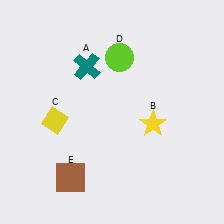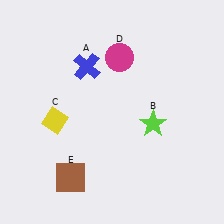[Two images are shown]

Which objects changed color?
A changed from teal to blue. B changed from yellow to lime. D changed from lime to magenta.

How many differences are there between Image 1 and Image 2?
There are 3 differences between the two images.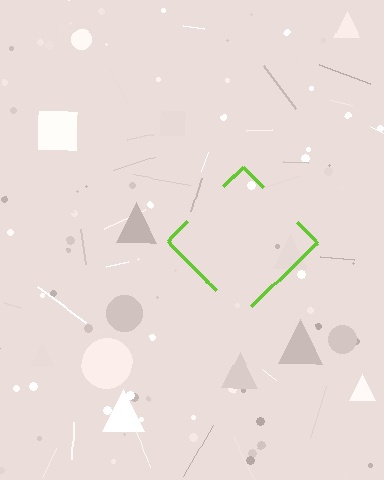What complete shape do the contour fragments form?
The contour fragments form a diamond.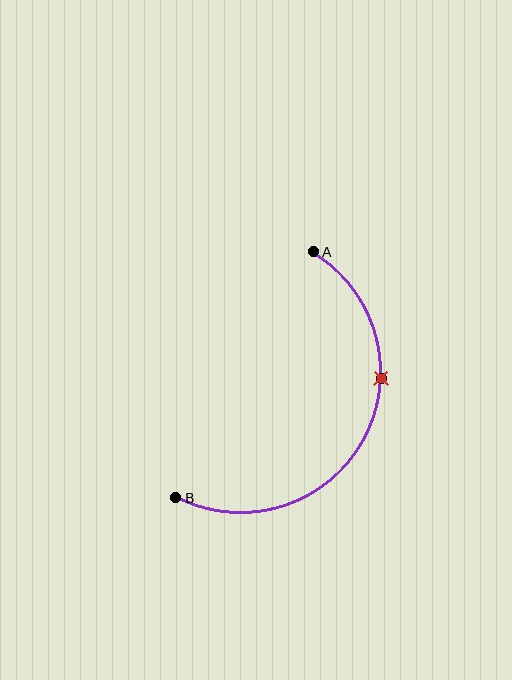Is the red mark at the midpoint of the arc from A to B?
No. The red mark lies on the arc but is closer to endpoint A. The arc midpoint would be at the point on the curve equidistant along the arc from both A and B.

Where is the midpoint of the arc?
The arc midpoint is the point on the curve farthest from the straight line joining A and B. It sits to the right of that line.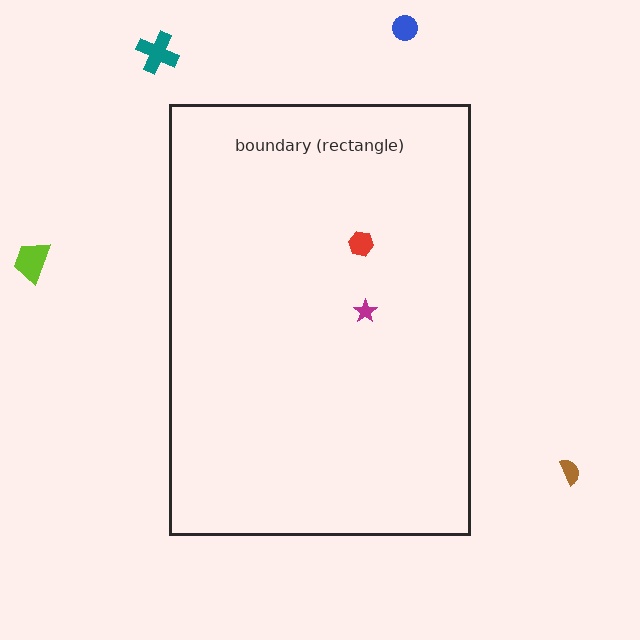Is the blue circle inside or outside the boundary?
Outside.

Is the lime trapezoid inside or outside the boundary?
Outside.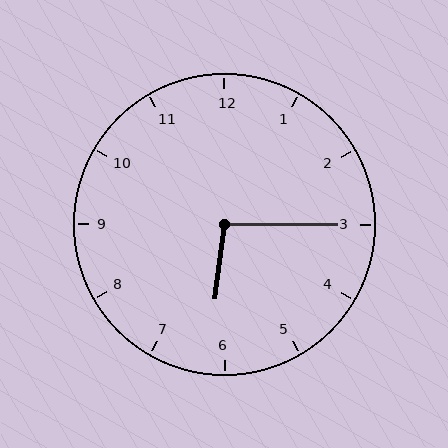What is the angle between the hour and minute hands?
Approximately 98 degrees.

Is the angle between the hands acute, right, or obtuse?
It is obtuse.